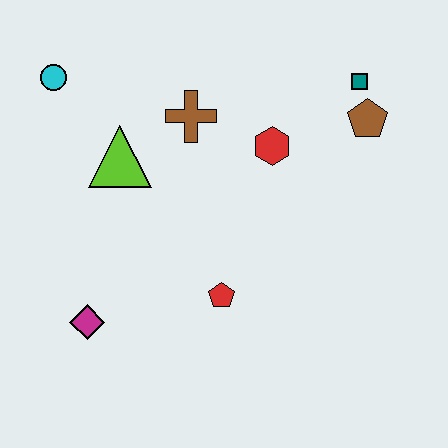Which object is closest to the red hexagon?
The brown cross is closest to the red hexagon.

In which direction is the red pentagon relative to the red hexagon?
The red pentagon is below the red hexagon.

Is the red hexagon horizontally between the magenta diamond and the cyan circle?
No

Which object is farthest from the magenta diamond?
The teal square is farthest from the magenta diamond.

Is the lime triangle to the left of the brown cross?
Yes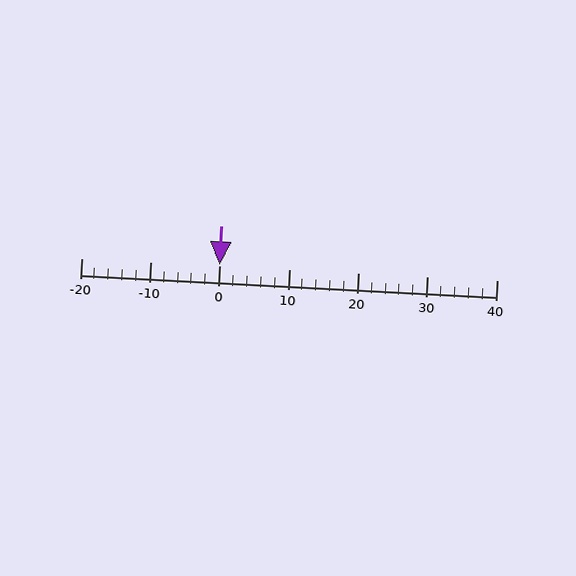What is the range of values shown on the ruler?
The ruler shows values from -20 to 40.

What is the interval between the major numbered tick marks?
The major tick marks are spaced 10 units apart.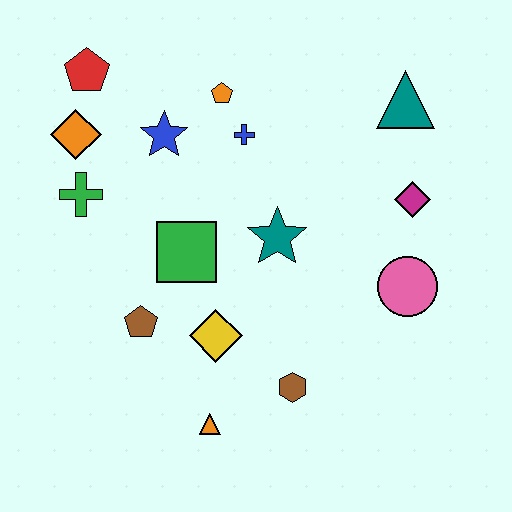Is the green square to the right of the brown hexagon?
No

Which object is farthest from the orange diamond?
The pink circle is farthest from the orange diamond.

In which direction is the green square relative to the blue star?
The green square is below the blue star.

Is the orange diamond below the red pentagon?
Yes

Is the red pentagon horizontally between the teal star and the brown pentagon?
No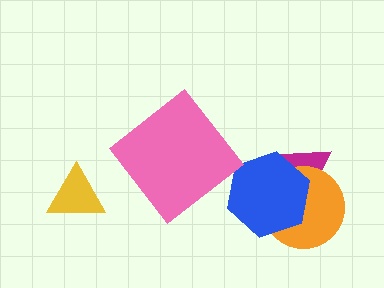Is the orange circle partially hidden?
Yes, it is partially covered by another shape.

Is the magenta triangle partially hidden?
Yes, it is partially covered by another shape.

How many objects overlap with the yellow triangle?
0 objects overlap with the yellow triangle.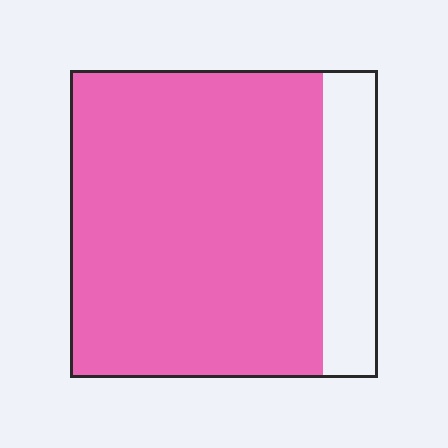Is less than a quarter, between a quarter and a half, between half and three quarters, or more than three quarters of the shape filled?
More than three quarters.